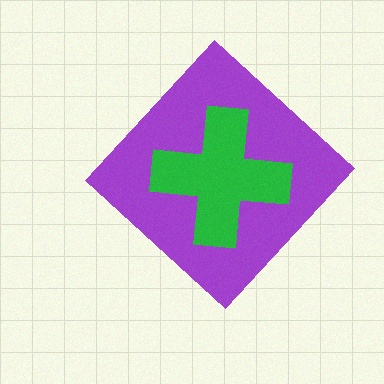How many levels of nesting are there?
2.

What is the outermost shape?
The purple diamond.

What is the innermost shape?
The green cross.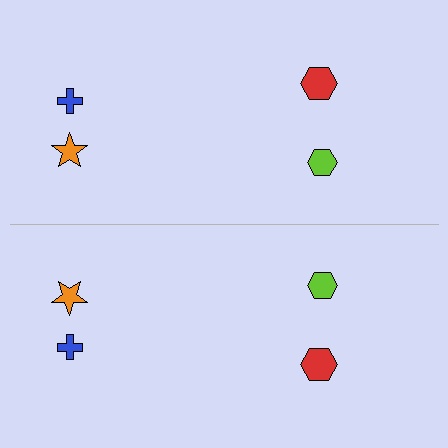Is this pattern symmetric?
Yes, this pattern has bilateral (reflection) symmetry.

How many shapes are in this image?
There are 8 shapes in this image.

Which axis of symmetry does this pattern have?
The pattern has a horizontal axis of symmetry running through the center of the image.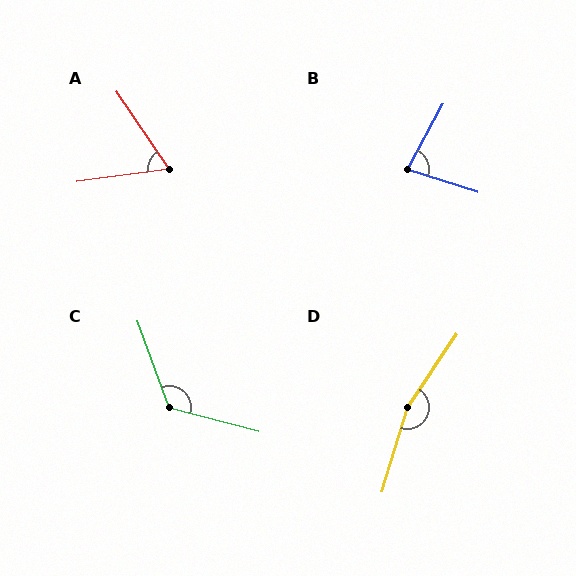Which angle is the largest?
D, at approximately 163 degrees.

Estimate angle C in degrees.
Approximately 125 degrees.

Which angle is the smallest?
A, at approximately 64 degrees.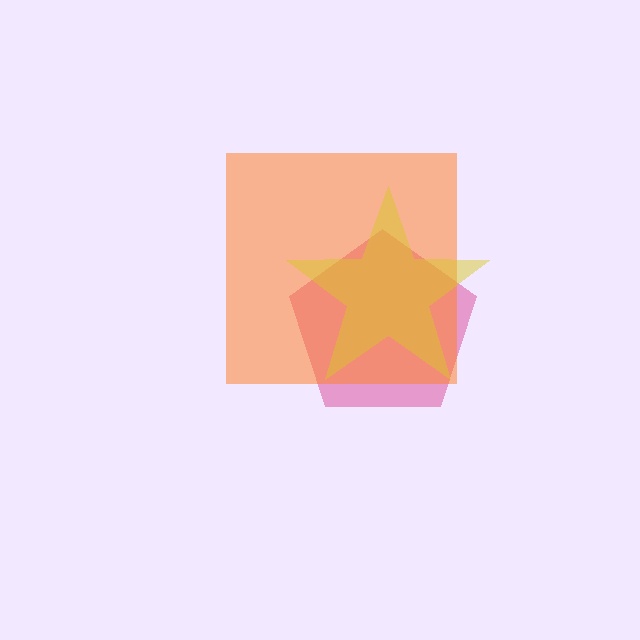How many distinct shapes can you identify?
There are 3 distinct shapes: a magenta pentagon, an orange square, a yellow star.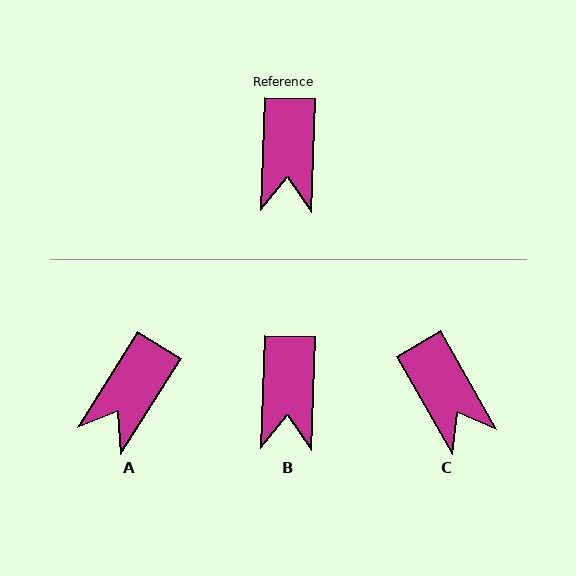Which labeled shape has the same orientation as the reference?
B.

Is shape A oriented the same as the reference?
No, it is off by about 30 degrees.